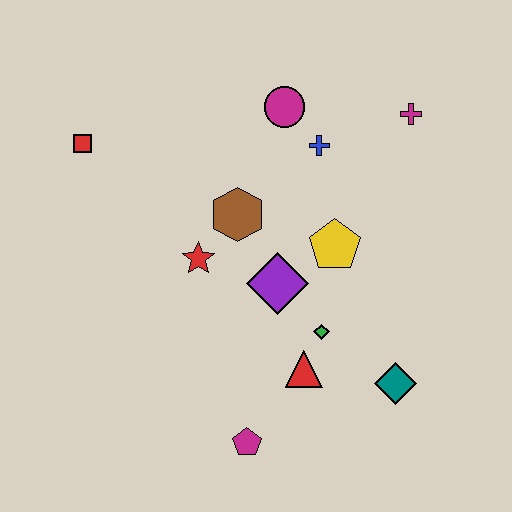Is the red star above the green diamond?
Yes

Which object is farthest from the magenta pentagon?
The magenta cross is farthest from the magenta pentagon.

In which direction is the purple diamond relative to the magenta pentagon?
The purple diamond is above the magenta pentagon.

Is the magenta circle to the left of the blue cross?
Yes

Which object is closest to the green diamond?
The red triangle is closest to the green diamond.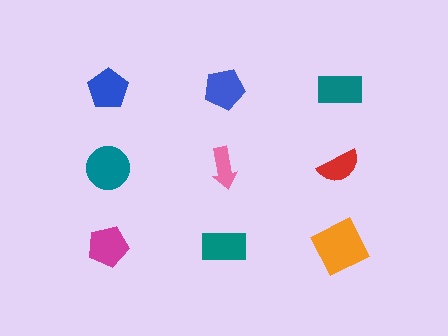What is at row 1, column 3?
A teal rectangle.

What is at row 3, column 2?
A teal rectangle.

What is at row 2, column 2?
A pink arrow.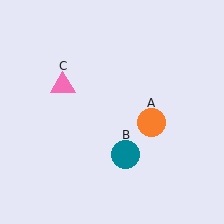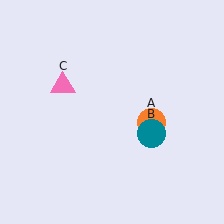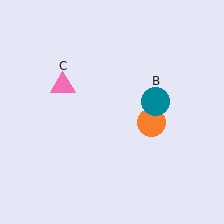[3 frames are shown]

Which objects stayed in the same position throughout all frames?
Orange circle (object A) and pink triangle (object C) remained stationary.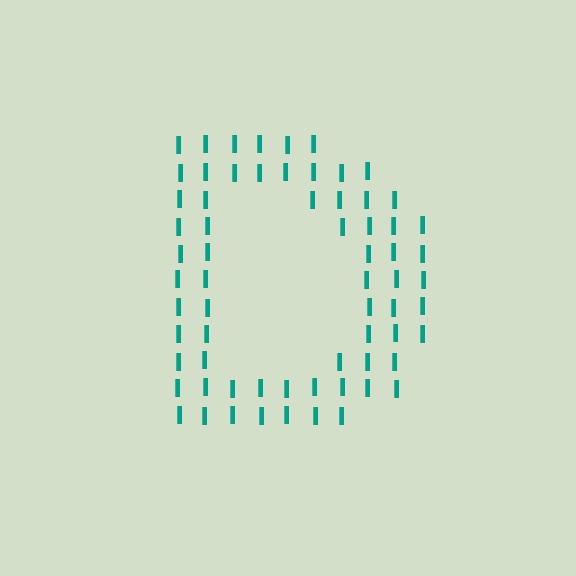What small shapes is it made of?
It is made of small letter I's.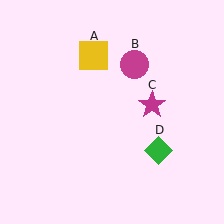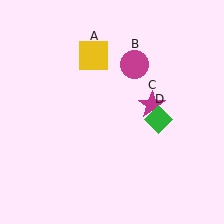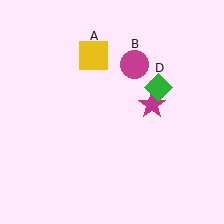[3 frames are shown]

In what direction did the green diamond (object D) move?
The green diamond (object D) moved up.